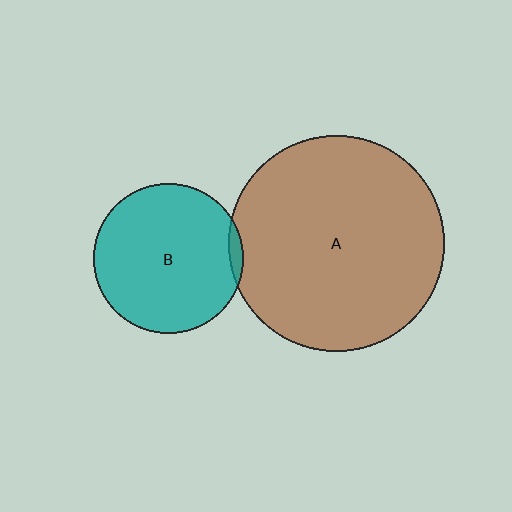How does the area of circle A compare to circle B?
Approximately 2.1 times.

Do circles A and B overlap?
Yes.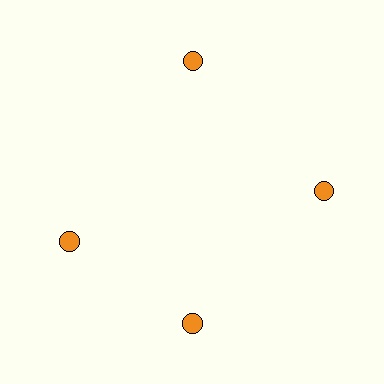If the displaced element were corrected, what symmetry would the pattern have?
It would have 4-fold rotational symmetry — the pattern would map onto itself every 90 degrees.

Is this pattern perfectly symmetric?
No. The 4 orange circles are arranged in a ring, but one element near the 9 o'clock position is rotated out of alignment along the ring, breaking the 4-fold rotational symmetry.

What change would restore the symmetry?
The symmetry would be restored by rotating it back into even spacing with its neighbors so that all 4 circles sit at equal angles and equal distance from the center.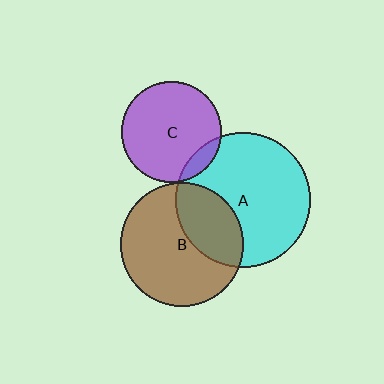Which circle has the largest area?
Circle A (cyan).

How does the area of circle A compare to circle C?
Approximately 1.8 times.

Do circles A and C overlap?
Yes.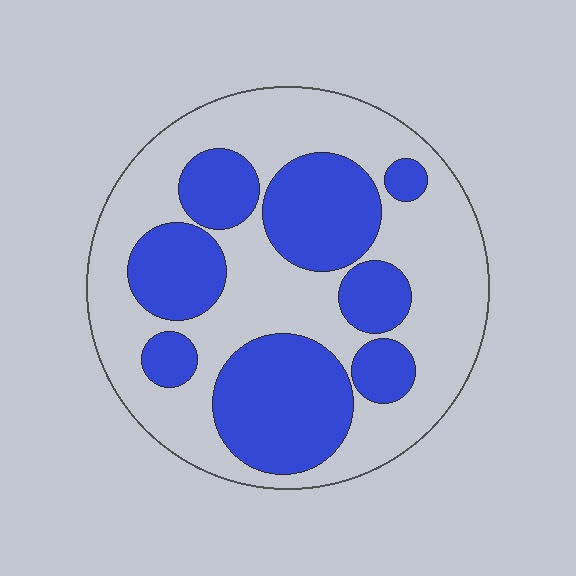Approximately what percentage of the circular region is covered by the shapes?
Approximately 40%.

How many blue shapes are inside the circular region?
8.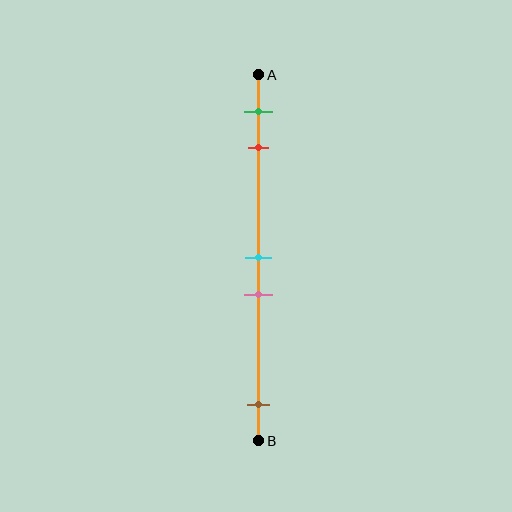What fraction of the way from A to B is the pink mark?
The pink mark is approximately 60% (0.6) of the way from A to B.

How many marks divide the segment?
There are 5 marks dividing the segment.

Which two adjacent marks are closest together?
The cyan and pink marks are the closest adjacent pair.